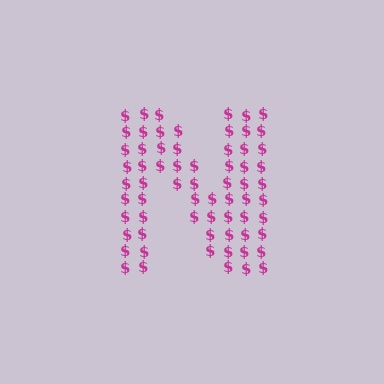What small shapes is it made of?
It is made of small dollar signs.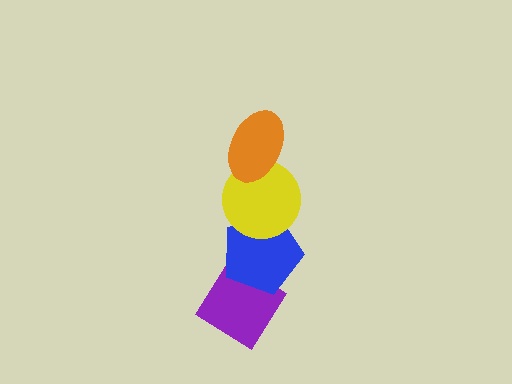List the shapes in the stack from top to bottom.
From top to bottom: the orange ellipse, the yellow circle, the blue pentagon, the purple diamond.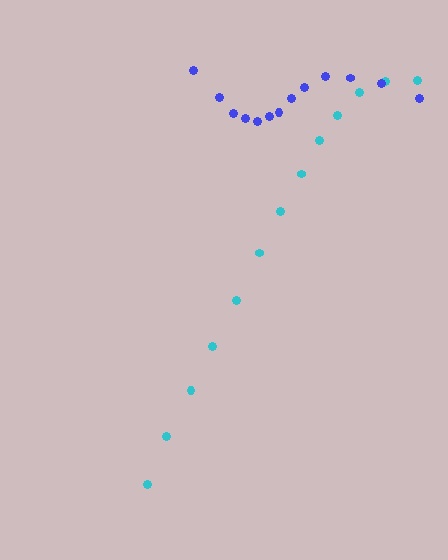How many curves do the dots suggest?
There are 2 distinct paths.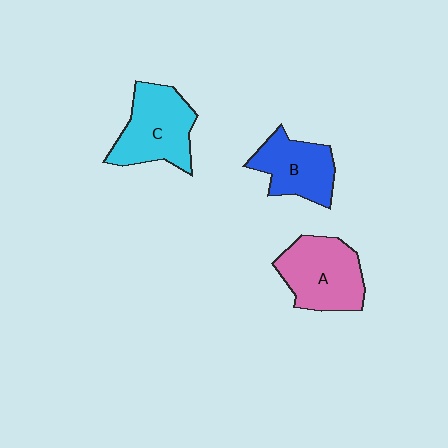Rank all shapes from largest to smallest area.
From largest to smallest: A (pink), C (cyan), B (blue).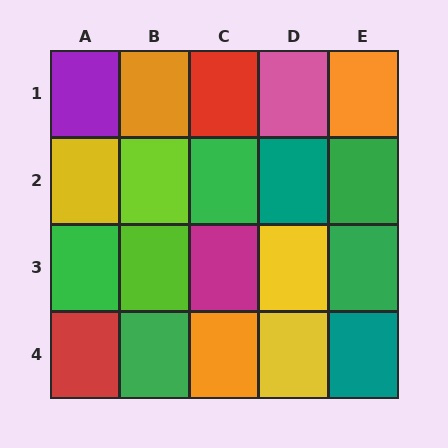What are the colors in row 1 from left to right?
Purple, orange, red, pink, orange.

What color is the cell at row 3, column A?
Green.